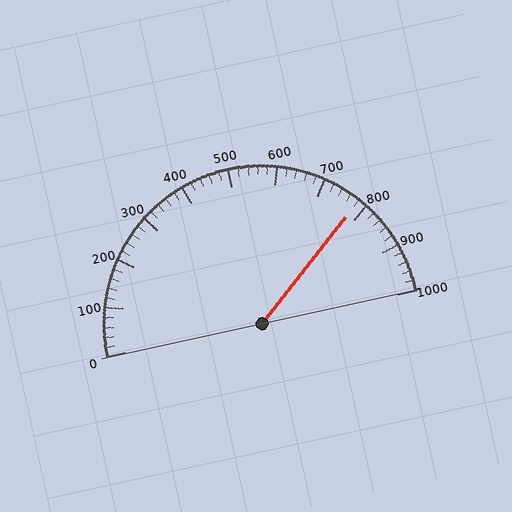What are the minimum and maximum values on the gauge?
The gauge ranges from 0 to 1000.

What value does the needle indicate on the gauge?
The needle indicates approximately 780.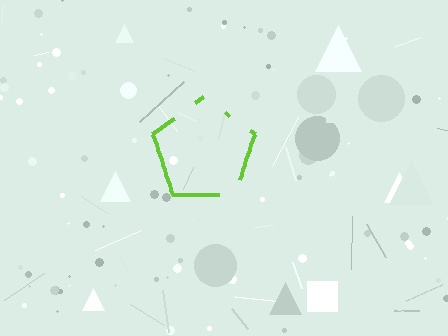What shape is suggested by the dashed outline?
The dashed outline suggests a pentagon.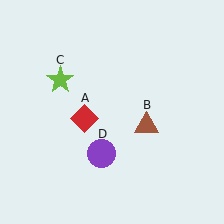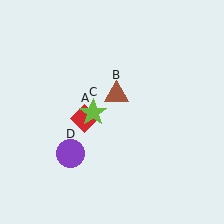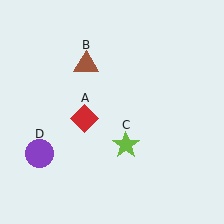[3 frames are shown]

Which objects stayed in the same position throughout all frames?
Red diamond (object A) remained stationary.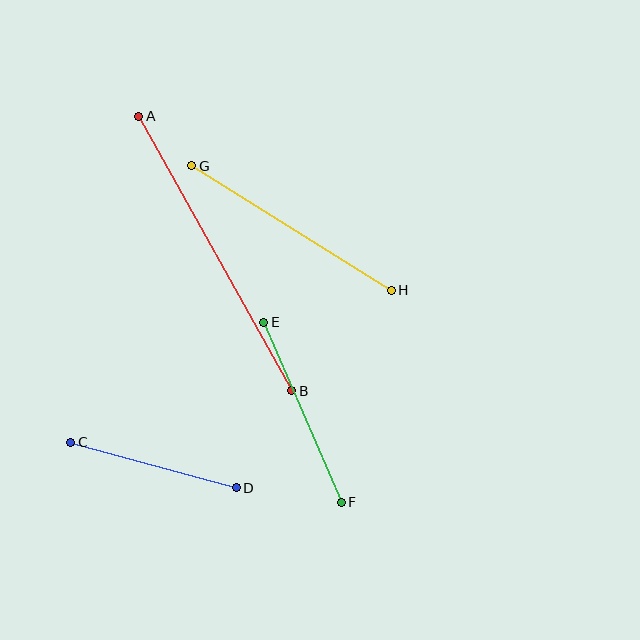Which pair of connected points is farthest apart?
Points A and B are farthest apart.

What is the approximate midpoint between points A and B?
The midpoint is at approximately (215, 254) pixels.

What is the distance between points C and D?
The distance is approximately 172 pixels.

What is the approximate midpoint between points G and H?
The midpoint is at approximately (292, 228) pixels.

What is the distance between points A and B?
The distance is approximately 315 pixels.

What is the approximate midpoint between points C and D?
The midpoint is at approximately (154, 465) pixels.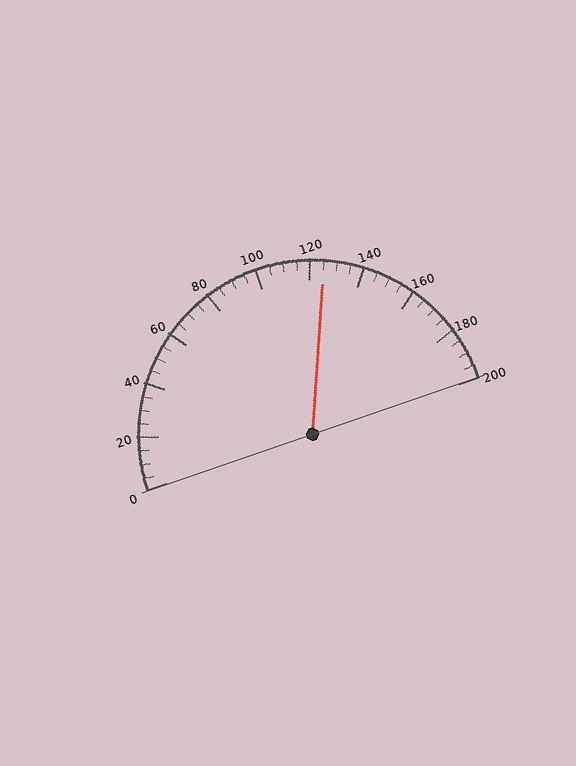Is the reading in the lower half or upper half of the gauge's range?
The reading is in the upper half of the range (0 to 200).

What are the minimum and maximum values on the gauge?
The gauge ranges from 0 to 200.